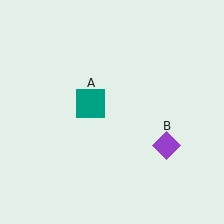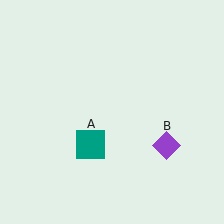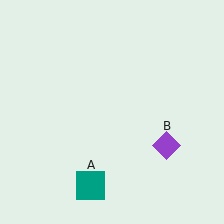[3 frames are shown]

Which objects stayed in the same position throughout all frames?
Purple diamond (object B) remained stationary.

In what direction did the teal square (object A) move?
The teal square (object A) moved down.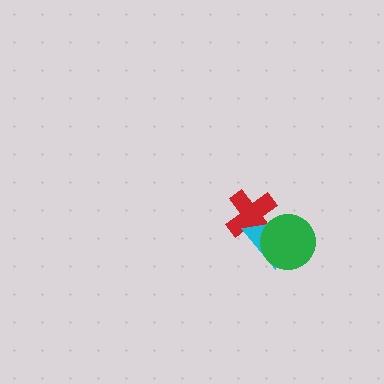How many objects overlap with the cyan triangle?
2 objects overlap with the cyan triangle.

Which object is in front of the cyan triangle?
The green circle is in front of the cyan triangle.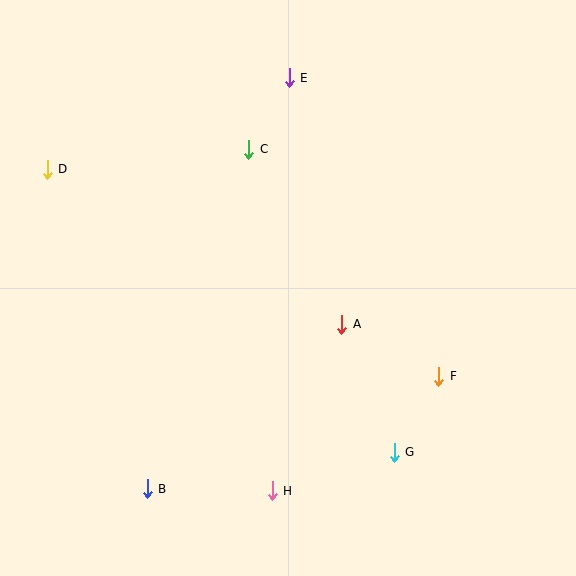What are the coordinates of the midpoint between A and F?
The midpoint between A and F is at (390, 350).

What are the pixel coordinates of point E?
Point E is at (289, 78).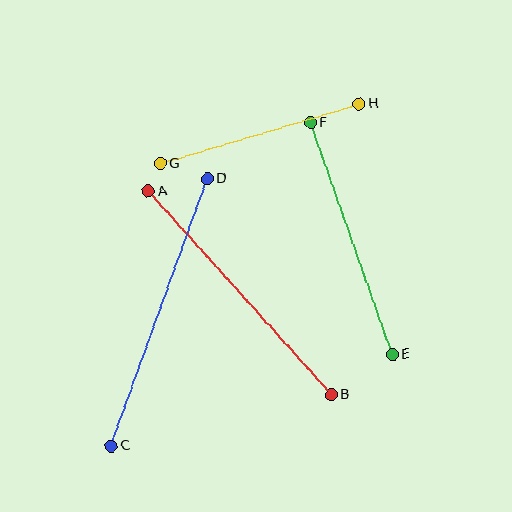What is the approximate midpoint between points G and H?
The midpoint is at approximately (260, 133) pixels.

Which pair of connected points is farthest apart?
Points C and D are farthest apart.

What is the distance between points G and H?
The distance is approximately 207 pixels.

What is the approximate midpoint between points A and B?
The midpoint is at approximately (240, 293) pixels.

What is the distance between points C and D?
The distance is approximately 284 pixels.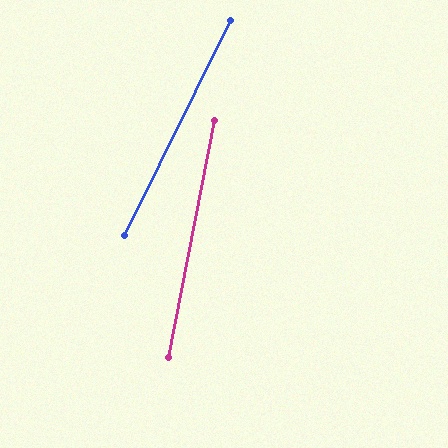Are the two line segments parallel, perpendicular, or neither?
Neither parallel nor perpendicular — they differ by about 15°.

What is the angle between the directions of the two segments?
Approximately 15 degrees.